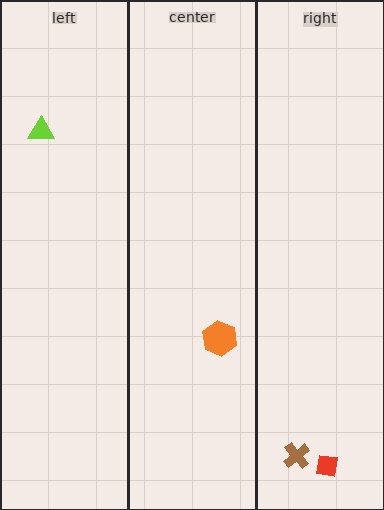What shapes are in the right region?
The brown cross, the red square.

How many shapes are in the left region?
1.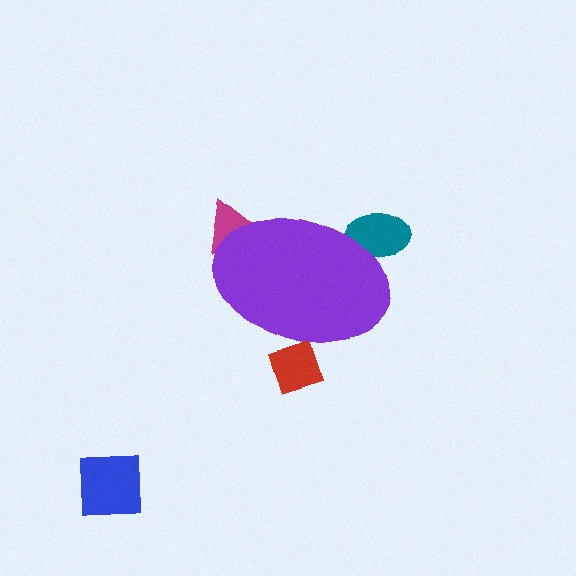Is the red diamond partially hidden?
Yes, the red diamond is partially hidden behind the purple ellipse.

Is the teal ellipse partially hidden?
Yes, the teal ellipse is partially hidden behind the purple ellipse.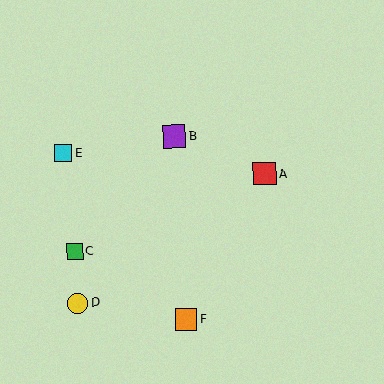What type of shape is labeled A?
Shape A is a red square.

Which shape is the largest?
The red square (labeled A) is the largest.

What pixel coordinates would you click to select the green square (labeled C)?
Click at (75, 251) to select the green square C.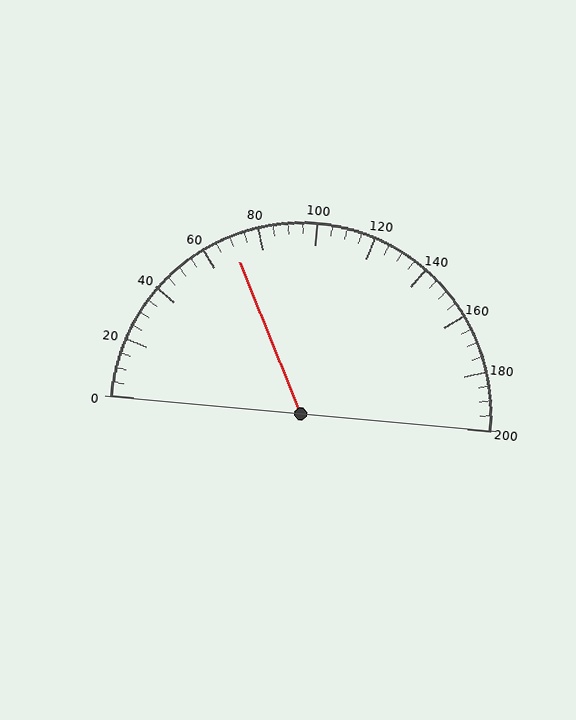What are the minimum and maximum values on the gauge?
The gauge ranges from 0 to 200.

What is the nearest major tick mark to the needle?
The nearest major tick mark is 80.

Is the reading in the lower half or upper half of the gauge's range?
The reading is in the lower half of the range (0 to 200).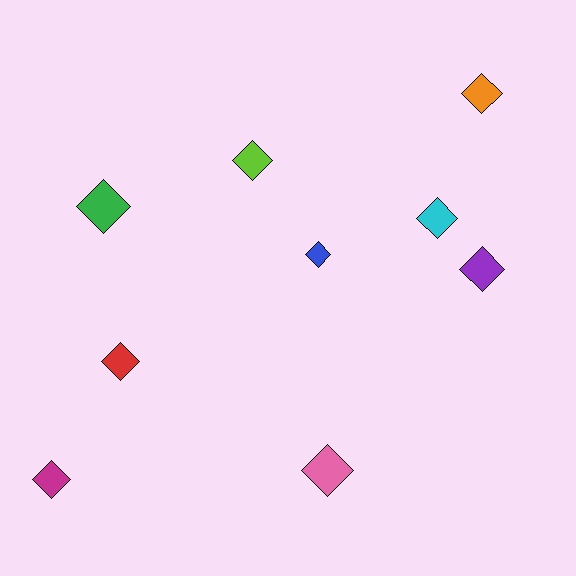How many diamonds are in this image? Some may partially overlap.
There are 9 diamonds.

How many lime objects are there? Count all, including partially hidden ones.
There is 1 lime object.